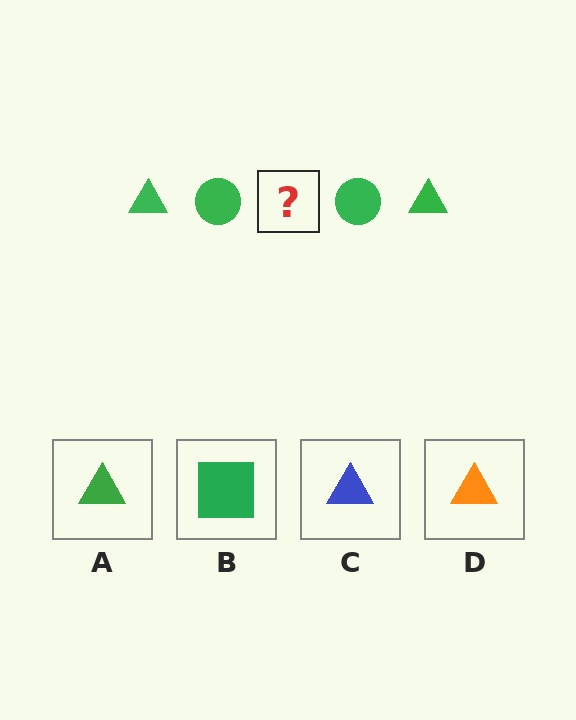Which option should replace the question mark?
Option A.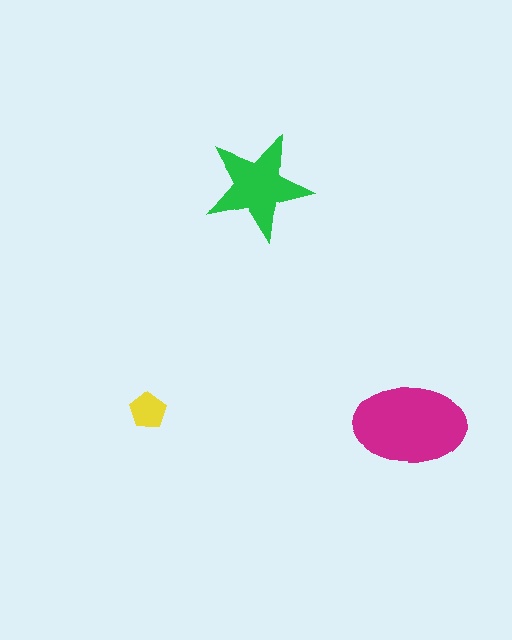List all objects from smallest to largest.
The yellow pentagon, the green star, the magenta ellipse.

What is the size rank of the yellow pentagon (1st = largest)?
3rd.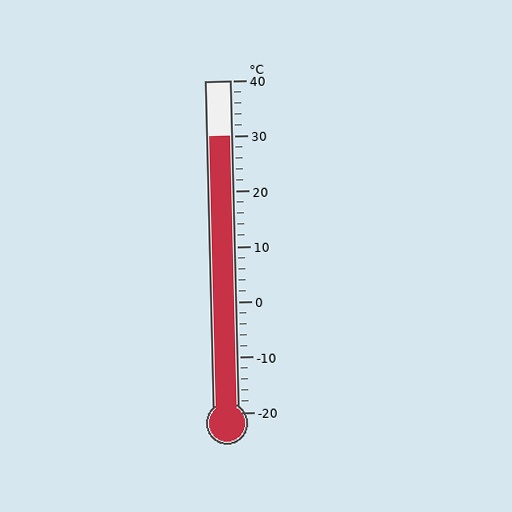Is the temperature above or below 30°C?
The temperature is at 30°C.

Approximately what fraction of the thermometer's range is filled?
The thermometer is filled to approximately 85% of its range.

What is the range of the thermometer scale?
The thermometer scale ranges from -20°C to 40°C.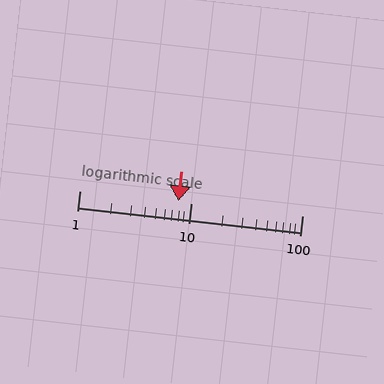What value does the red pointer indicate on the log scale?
The pointer indicates approximately 7.8.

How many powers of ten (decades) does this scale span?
The scale spans 2 decades, from 1 to 100.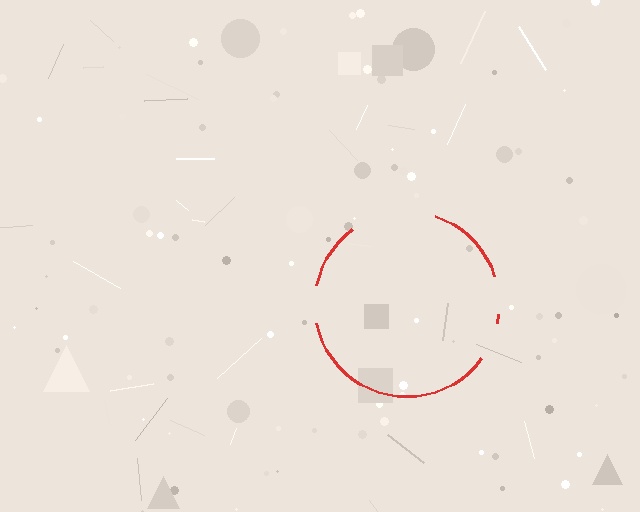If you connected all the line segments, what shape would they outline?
They would outline a circle.